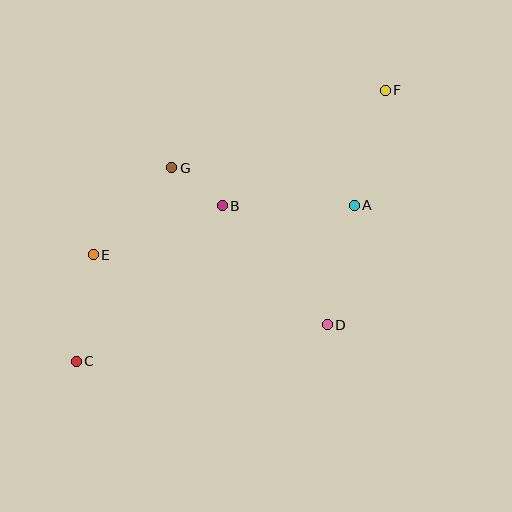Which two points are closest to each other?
Points B and G are closest to each other.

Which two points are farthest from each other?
Points C and F are farthest from each other.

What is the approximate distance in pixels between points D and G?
The distance between D and G is approximately 221 pixels.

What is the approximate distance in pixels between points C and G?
The distance between C and G is approximately 216 pixels.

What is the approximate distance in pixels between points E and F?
The distance between E and F is approximately 335 pixels.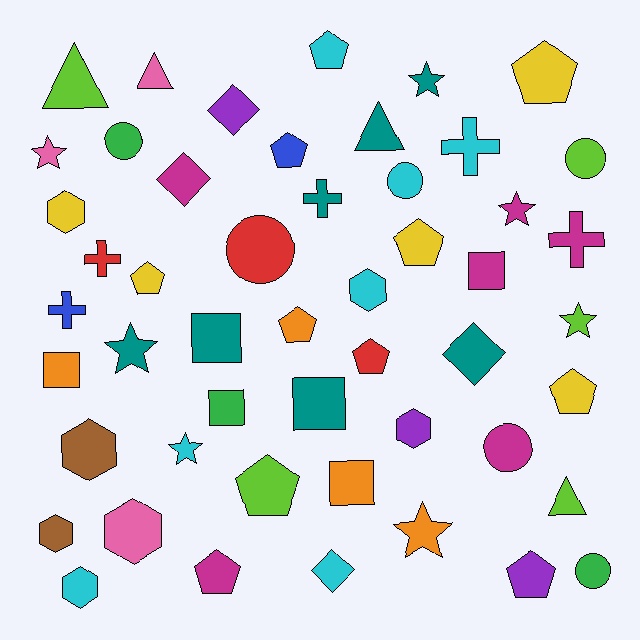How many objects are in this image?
There are 50 objects.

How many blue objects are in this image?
There are 2 blue objects.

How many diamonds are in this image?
There are 4 diamonds.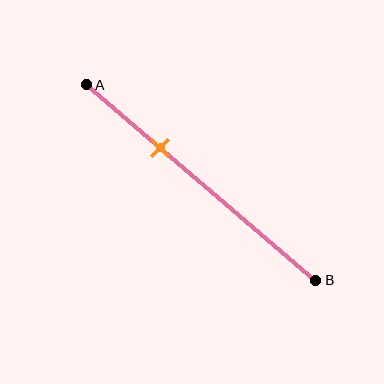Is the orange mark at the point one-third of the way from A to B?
Yes, the mark is approximately at the one-third point.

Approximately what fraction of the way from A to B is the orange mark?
The orange mark is approximately 30% of the way from A to B.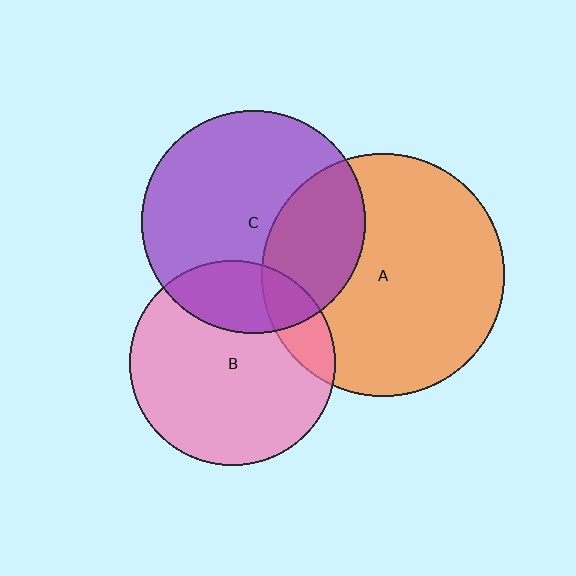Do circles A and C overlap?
Yes.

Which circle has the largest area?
Circle A (orange).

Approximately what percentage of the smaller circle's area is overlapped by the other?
Approximately 30%.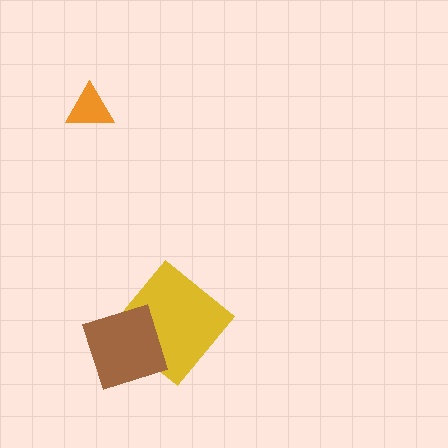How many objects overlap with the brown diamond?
1 object overlaps with the brown diamond.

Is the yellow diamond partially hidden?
Yes, it is partially covered by another shape.